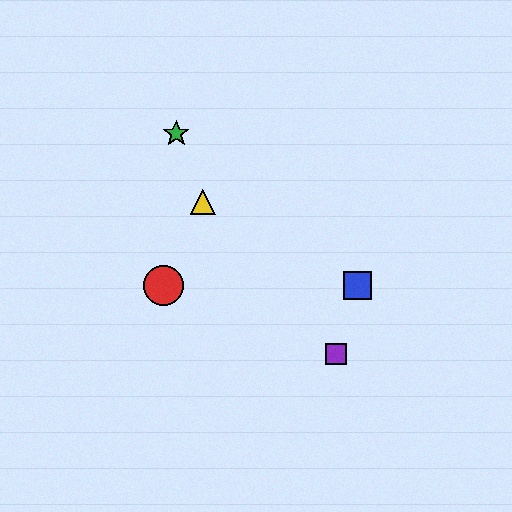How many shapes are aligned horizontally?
2 shapes (the red circle, the blue square) are aligned horizontally.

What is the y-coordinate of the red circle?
The red circle is at y≈285.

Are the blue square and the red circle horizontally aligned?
Yes, both are at y≈285.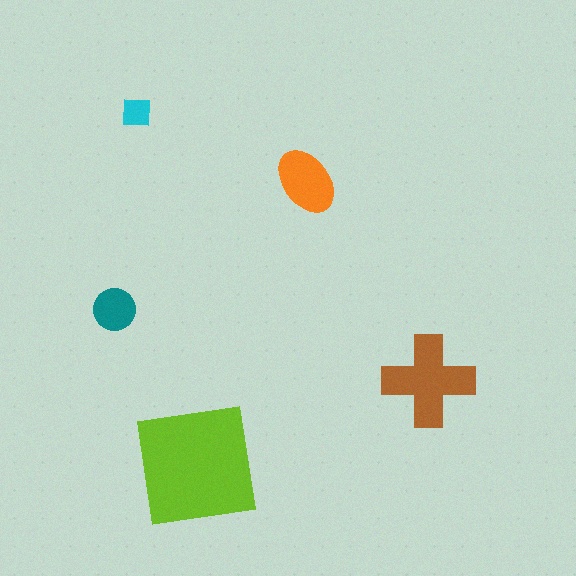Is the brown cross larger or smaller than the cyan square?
Larger.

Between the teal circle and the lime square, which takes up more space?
The lime square.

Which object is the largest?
The lime square.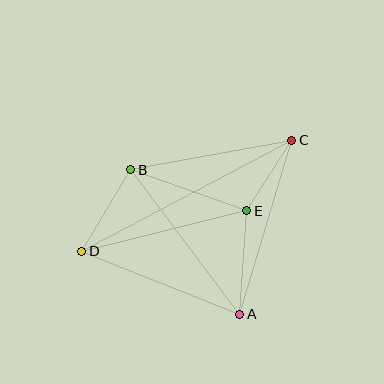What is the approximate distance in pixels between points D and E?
The distance between D and E is approximately 170 pixels.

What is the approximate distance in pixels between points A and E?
The distance between A and E is approximately 104 pixels.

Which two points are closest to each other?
Points C and E are closest to each other.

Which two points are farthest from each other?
Points C and D are farthest from each other.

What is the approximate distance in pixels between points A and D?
The distance between A and D is approximately 170 pixels.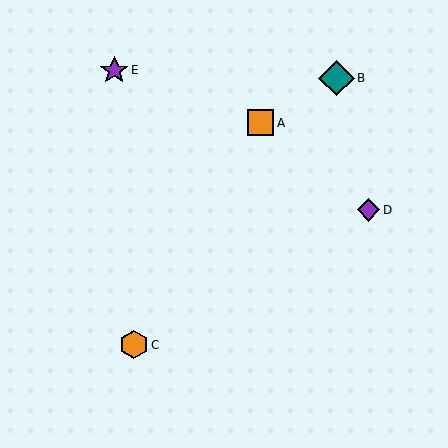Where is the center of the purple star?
The center of the purple star is at (114, 70).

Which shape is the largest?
The teal diamond (labeled B) is the largest.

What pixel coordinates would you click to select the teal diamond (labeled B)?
Click at (337, 78) to select the teal diamond B.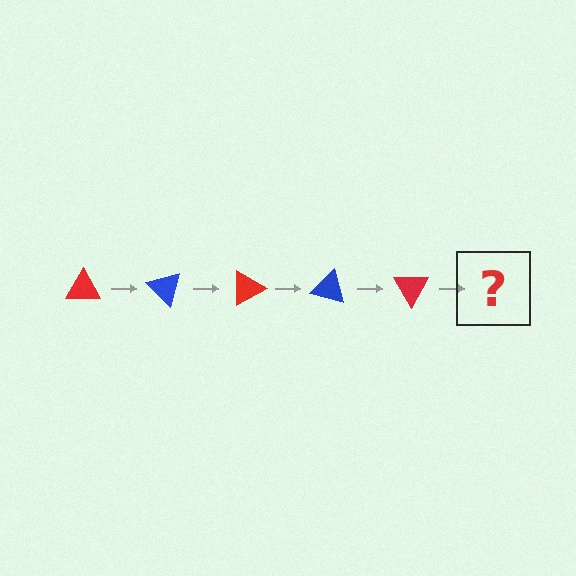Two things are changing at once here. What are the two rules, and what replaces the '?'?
The two rules are that it rotates 45 degrees each step and the color cycles through red and blue. The '?' should be a blue triangle, rotated 225 degrees from the start.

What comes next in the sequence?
The next element should be a blue triangle, rotated 225 degrees from the start.